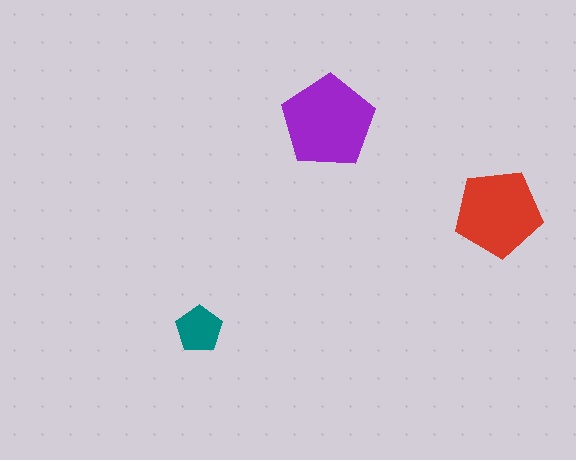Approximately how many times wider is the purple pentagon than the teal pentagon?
About 2 times wider.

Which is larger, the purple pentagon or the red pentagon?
The purple one.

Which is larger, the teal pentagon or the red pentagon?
The red one.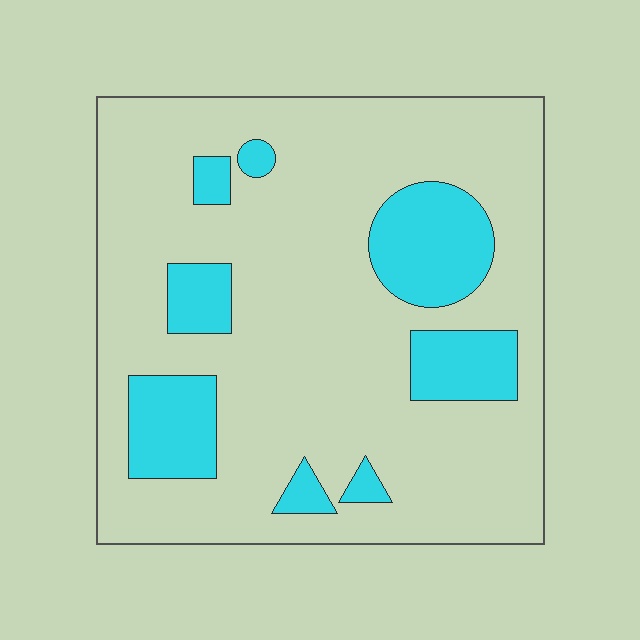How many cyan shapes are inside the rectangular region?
8.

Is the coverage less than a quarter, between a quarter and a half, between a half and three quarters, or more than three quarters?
Less than a quarter.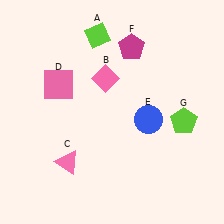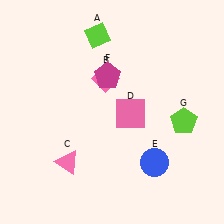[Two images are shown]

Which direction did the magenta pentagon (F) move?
The magenta pentagon (F) moved down.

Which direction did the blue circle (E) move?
The blue circle (E) moved down.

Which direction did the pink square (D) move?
The pink square (D) moved right.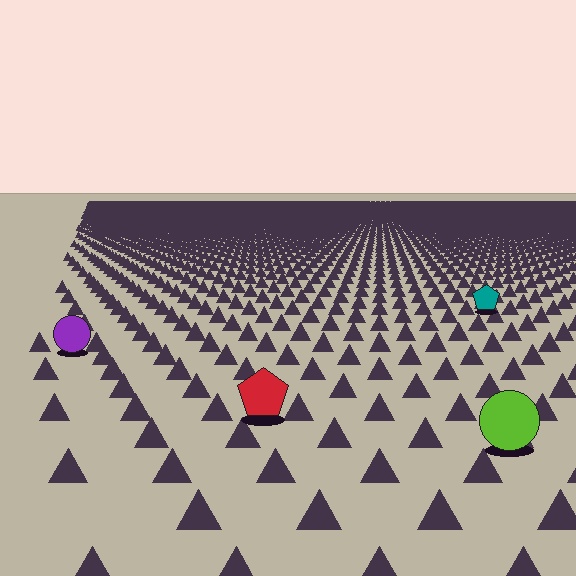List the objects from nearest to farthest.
From nearest to farthest: the lime circle, the red pentagon, the purple circle, the teal pentagon.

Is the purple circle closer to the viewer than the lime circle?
No. The lime circle is closer — you can tell from the texture gradient: the ground texture is coarser near it.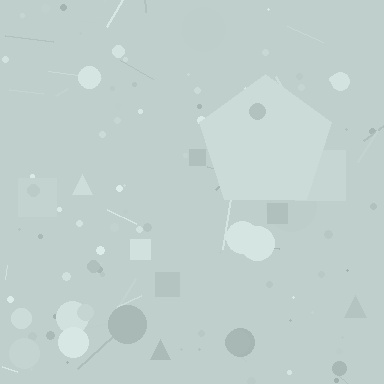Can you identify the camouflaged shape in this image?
The camouflaged shape is a pentagon.